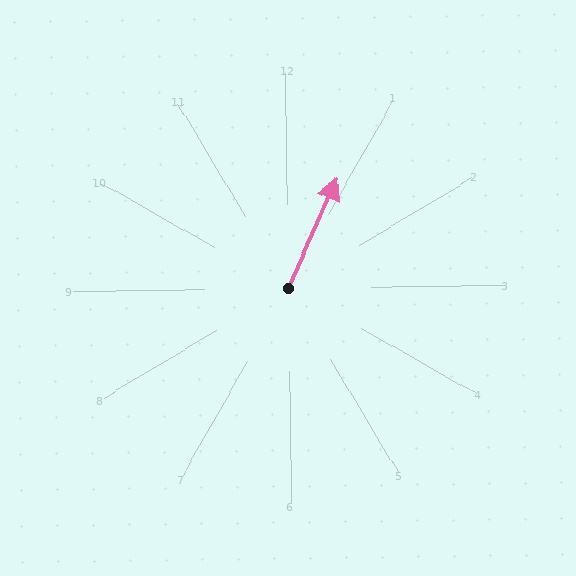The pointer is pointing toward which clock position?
Roughly 1 o'clock.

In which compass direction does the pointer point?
Northeast.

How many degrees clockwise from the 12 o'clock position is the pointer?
Approximately 25 degrees.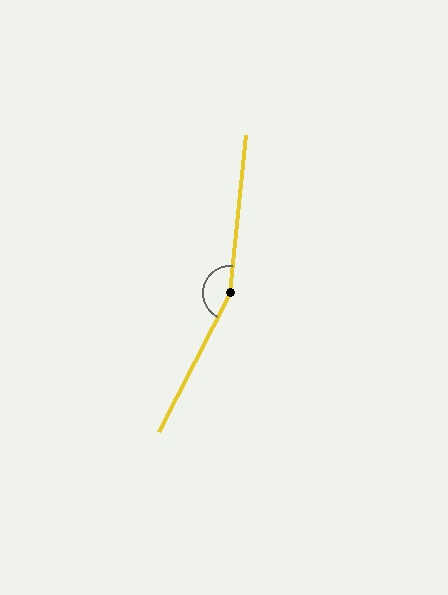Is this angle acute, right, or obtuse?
It is obtuse.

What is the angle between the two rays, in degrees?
Approximately 159 degrees.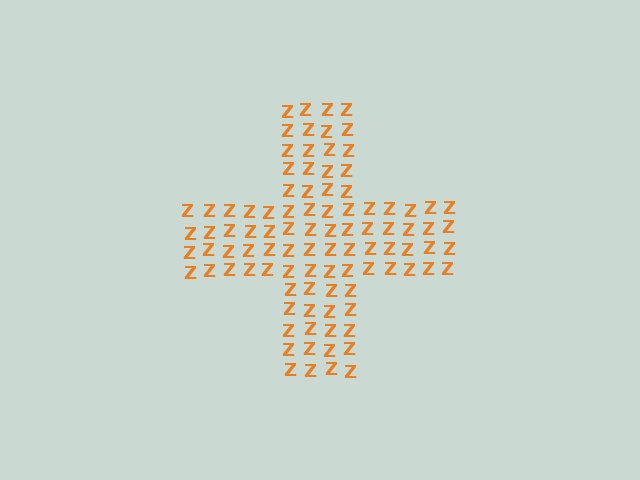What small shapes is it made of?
It is made of small letter Z's.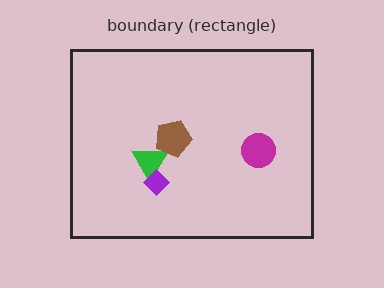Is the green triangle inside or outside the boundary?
Inside.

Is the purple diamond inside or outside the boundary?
Inside.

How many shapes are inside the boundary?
4 inside, 0 outside.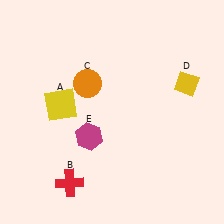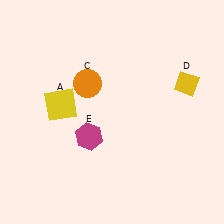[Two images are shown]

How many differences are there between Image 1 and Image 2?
There is 1 difference between the two images.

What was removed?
The red cross (B) was removed in Image 2.